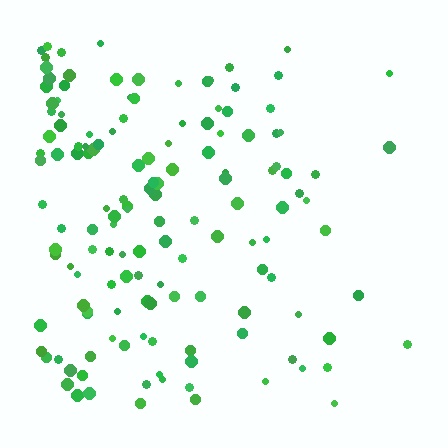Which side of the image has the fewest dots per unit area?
The right.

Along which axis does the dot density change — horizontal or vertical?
Horizontal.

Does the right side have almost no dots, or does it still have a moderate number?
Still a moderate number, just noticeably fewer than the left.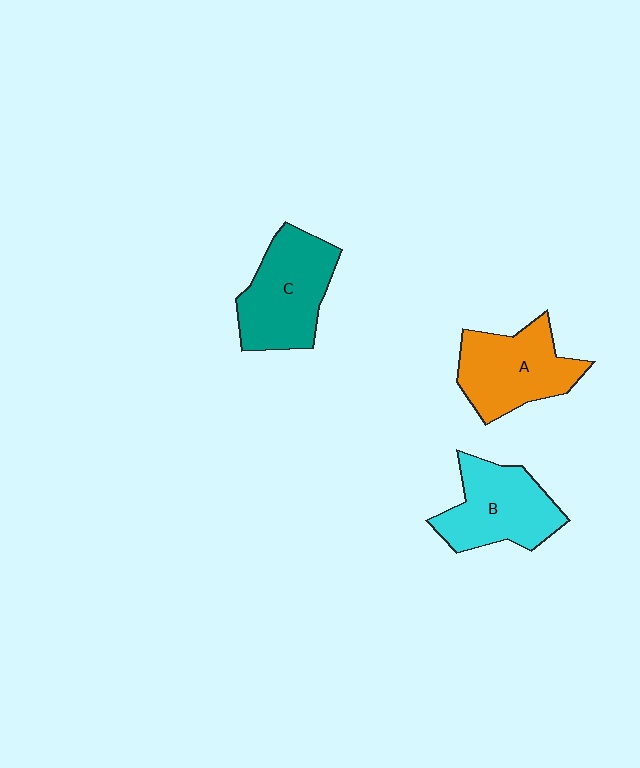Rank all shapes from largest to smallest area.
From largest to smallest: C (teal), A (orange), B (cyan).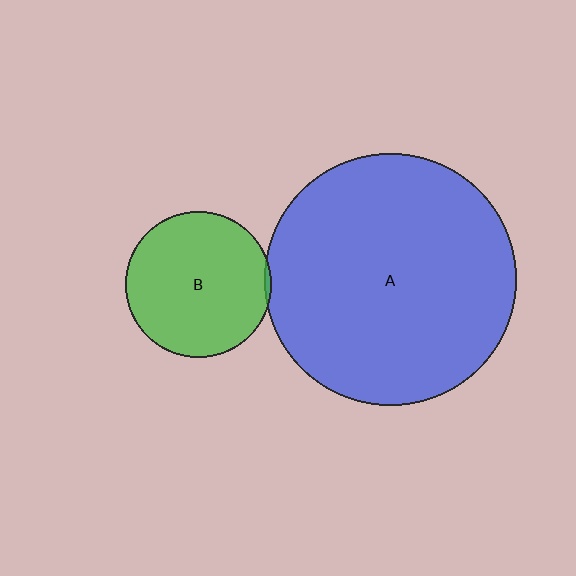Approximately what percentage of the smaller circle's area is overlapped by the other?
Approximately 5%.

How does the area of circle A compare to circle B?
Approximately 3.0 times.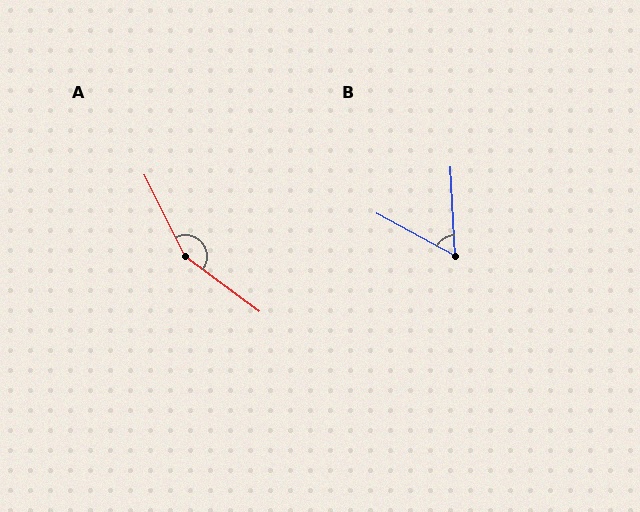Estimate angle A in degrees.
Approximately 153 degrees.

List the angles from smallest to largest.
B (59°), A (153°).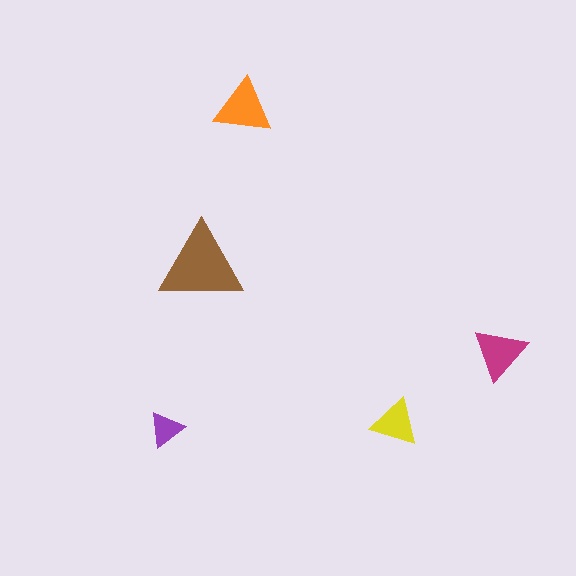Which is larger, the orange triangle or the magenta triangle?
The orange one.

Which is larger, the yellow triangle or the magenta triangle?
The magenta one.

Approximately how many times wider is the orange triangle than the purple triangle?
About 1.5 times wider.